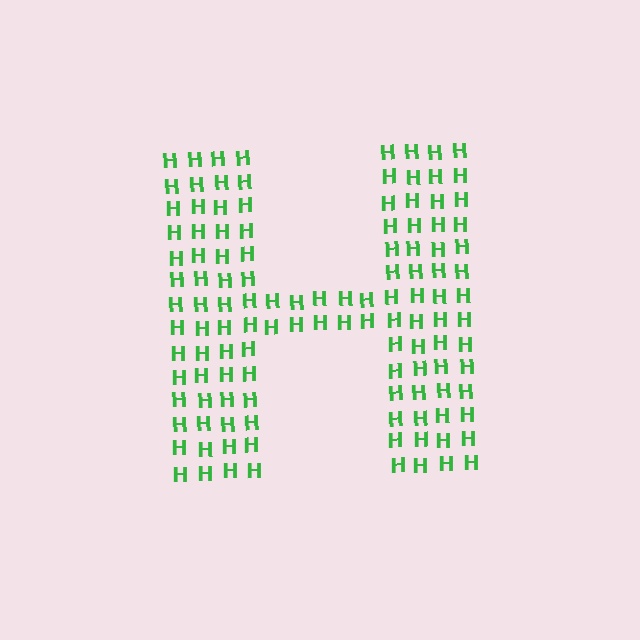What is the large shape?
The large shape is the letter H.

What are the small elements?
The small elements are letter H's.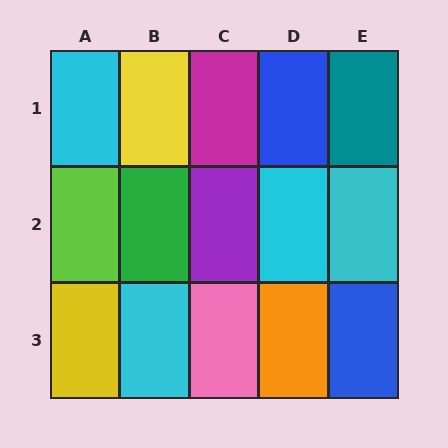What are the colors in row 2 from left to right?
Lime, green, purple, cyan, cyan.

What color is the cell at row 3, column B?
Cyan.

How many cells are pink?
1 cell is pink.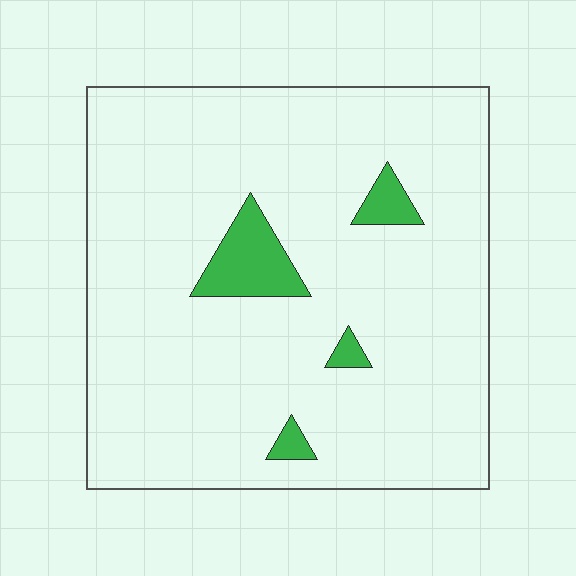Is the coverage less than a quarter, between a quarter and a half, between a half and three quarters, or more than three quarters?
Less than a quarter.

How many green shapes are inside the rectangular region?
4.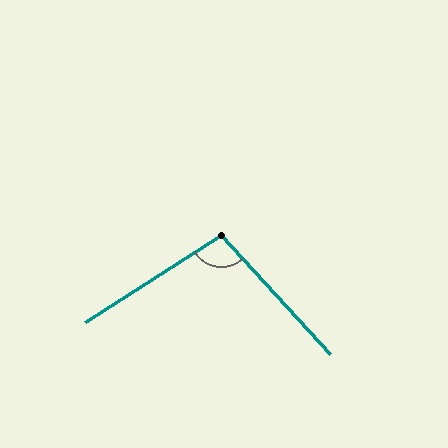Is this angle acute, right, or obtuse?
It is obtuse.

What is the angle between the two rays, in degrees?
Approximately 100 degrees.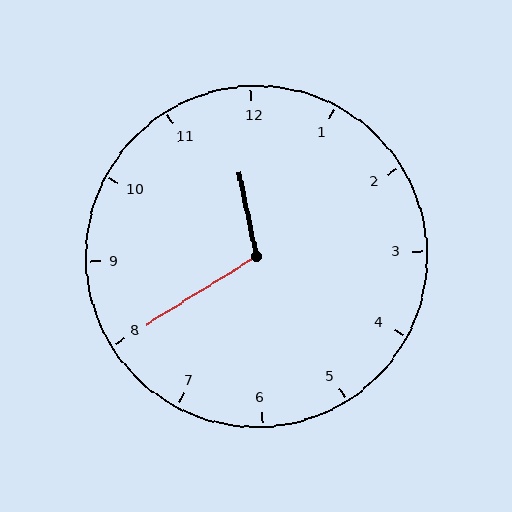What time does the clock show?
11:40.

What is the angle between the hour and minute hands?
Approximately 110 degrees.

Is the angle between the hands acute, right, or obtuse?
It is obtuse.